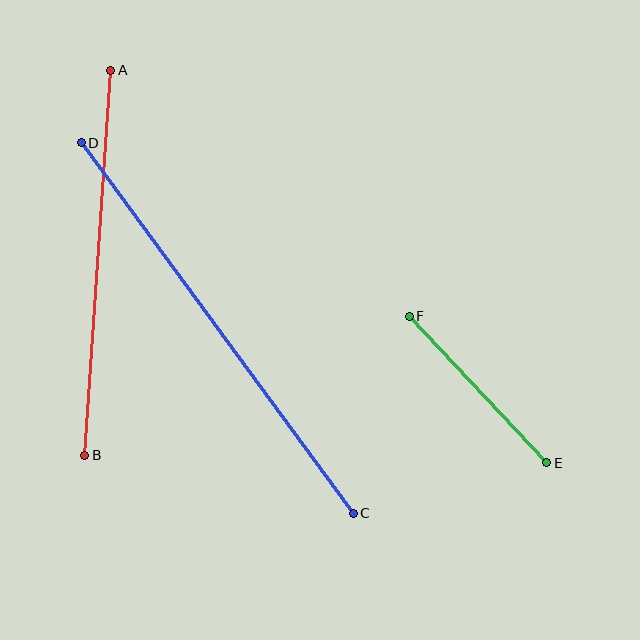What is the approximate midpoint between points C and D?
The midpoint is at approximately (217, 328) pixels.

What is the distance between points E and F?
The distance is approximately 201 pixels.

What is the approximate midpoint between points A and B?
The midpoint is at approximately (98, 263) pixels.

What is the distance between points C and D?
The distance is approximately 459 pixels.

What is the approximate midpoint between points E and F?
The midpoint is at approximately (478, 390) pixels.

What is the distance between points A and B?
The distance is approximately 386 pixels.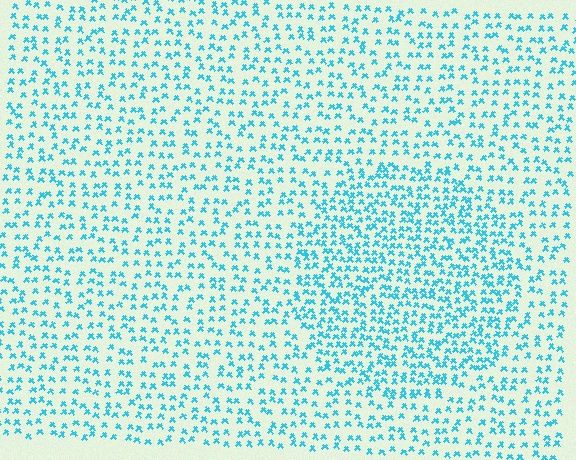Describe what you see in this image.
The image contains small cyan elements arranged at two different densities. A circle-shaped region is visible where the elements are more densely packed than the surrounding area.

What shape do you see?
I see a circle.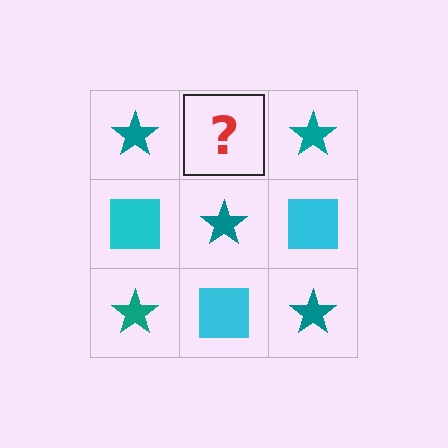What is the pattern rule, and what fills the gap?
The rule is that it alternates teal star and cyan square in a checkerboard pattern. The gap should be filled with a cyan square.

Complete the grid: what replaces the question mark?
The question mark should be replaced with a cyan square.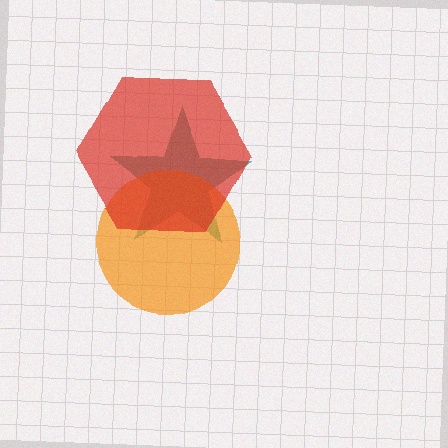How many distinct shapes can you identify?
There are 3 distinct shapes: a teal star, an orange circle, a red hexagon.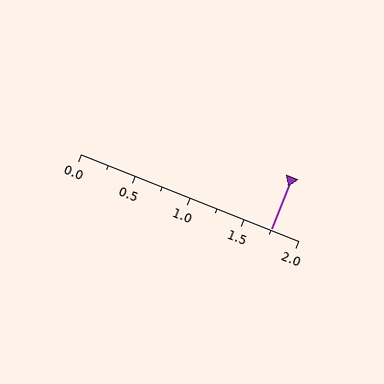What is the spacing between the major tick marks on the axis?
The major ticks are spaced 0.5 apart.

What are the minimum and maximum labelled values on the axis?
The axis runs from 0.0 to 2.0.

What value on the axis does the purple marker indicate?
The marker indicates approximately 1.75.